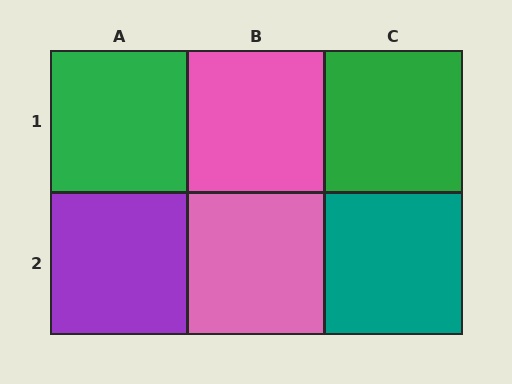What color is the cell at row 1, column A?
Green.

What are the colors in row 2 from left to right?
Purple, pink, teal.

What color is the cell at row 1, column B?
Pink.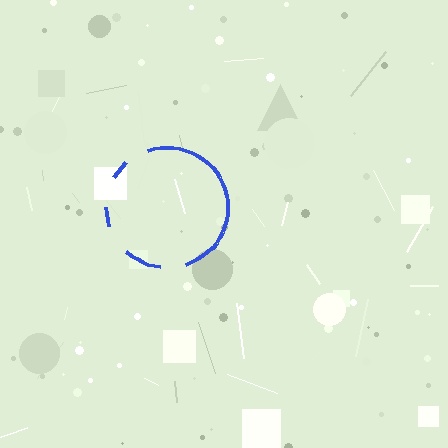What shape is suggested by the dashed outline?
The dashed outline suggests a circle.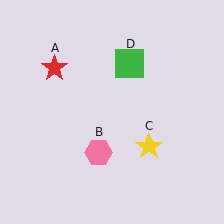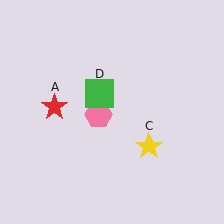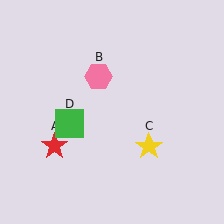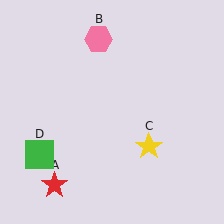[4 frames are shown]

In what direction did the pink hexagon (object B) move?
The pink hexagon (object B) moved up.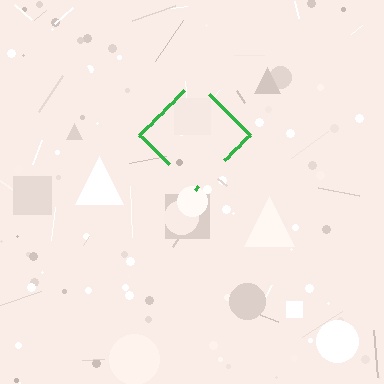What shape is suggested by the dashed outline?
The dashed outline suggests a diamond.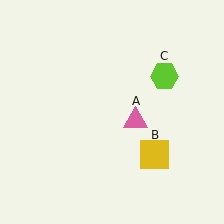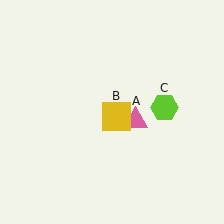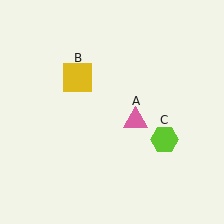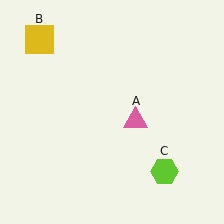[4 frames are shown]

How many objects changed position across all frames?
2 objects changed position: yellow square (object B), lime hexagon (object C).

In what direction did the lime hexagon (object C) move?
The lime hexagon (object C) moved down.